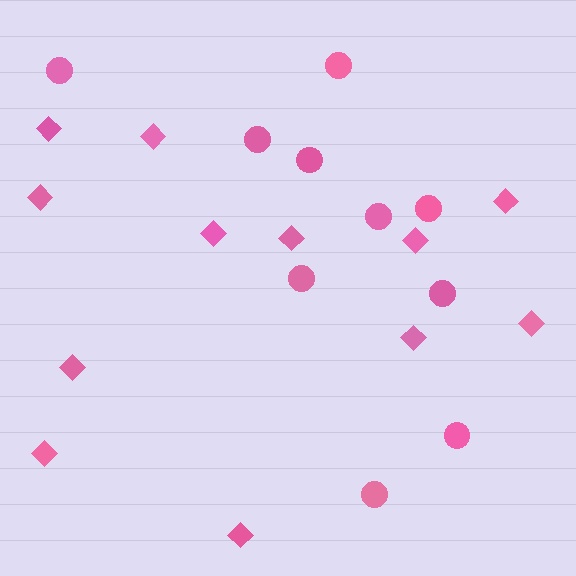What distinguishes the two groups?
There are 2 groups: one group of circles (10) and one group of diamonds (12).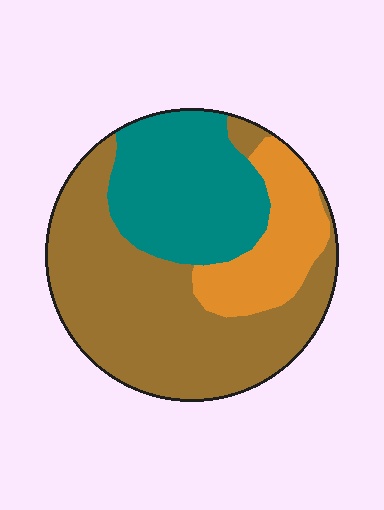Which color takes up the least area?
Orange, at roughly 20%.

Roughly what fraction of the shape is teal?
Teal covers 29% of the shape.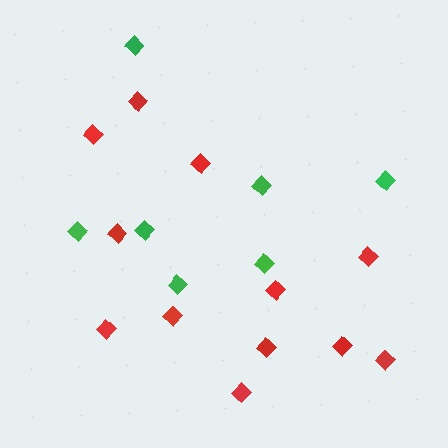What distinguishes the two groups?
There are 2 groups: one group of green diamonds (7) and one group of red diamonds (12).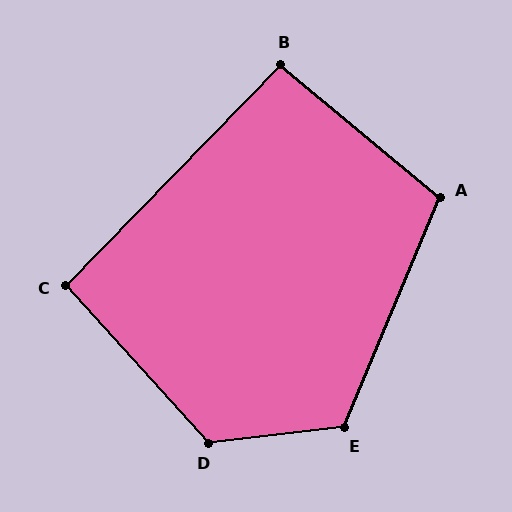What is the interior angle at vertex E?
Approximately 119 degrees (obtuse).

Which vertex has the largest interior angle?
D, at approximately 126 degrees.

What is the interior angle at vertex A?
Approximately 107 degrees (obtuse).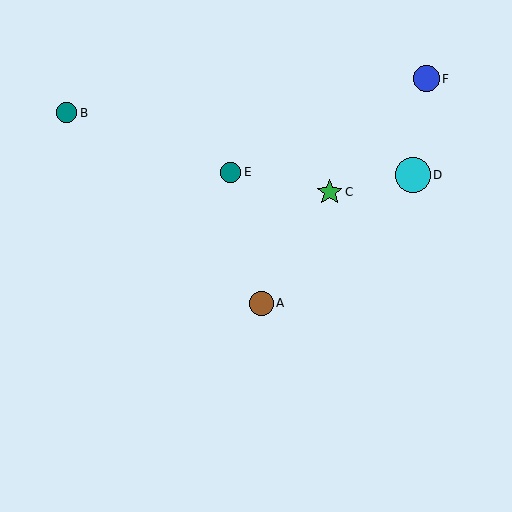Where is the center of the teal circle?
The center of the teal circle is at (230, 172).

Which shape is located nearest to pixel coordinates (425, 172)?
The cyan circle (labeled D) at (413, 175) is nearest to that location.